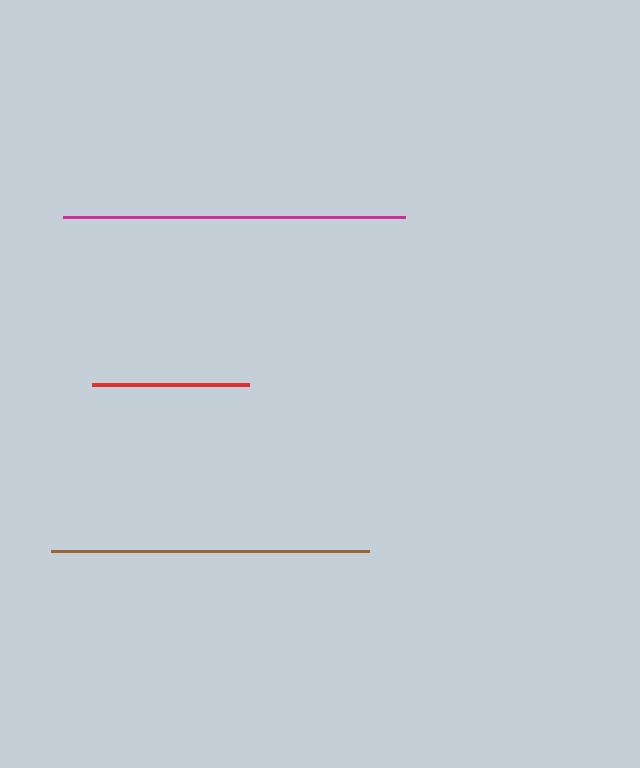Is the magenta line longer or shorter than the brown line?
The magenta line is longer than the brown line.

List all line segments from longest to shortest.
From longest to shortest: magenta, brown, red.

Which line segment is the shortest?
The red line is the shortest at approximately 157 pixels.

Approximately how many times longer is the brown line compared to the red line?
The brown line is approximately 2.0 times the length of the red line.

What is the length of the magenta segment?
The magenta segment is approximately 342 pixels long.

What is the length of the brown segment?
The brown segment is approximately 317 pixels long.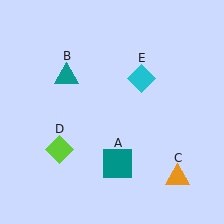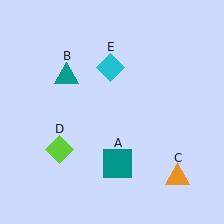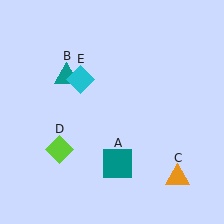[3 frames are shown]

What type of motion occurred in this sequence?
The cyan diamond (object E) rotated counterclockwise around the center of the scene.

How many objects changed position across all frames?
1 object changed position: cyan diamond (object E).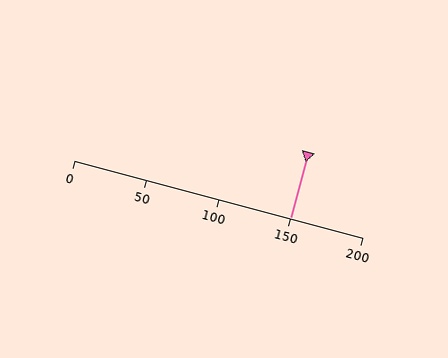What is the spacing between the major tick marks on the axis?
The major ticks are spaced 50 apart.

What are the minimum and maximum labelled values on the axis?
The axis runs from 0 to 200.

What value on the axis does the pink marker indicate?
The marker indicates approximately 150.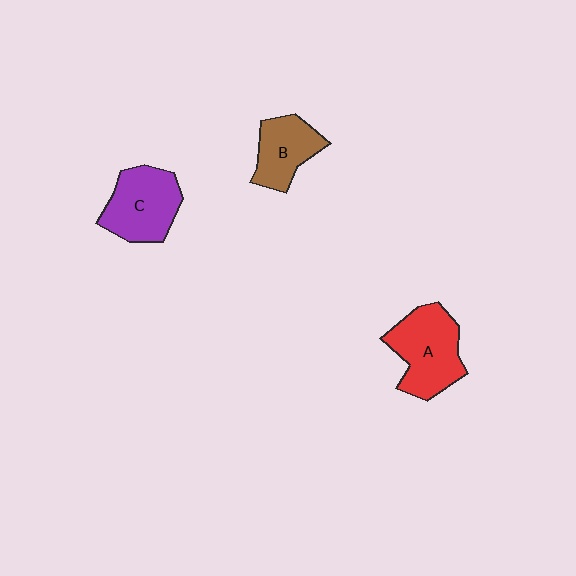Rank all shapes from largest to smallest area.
From largest to smallest: A (red), C (purple), B (brown).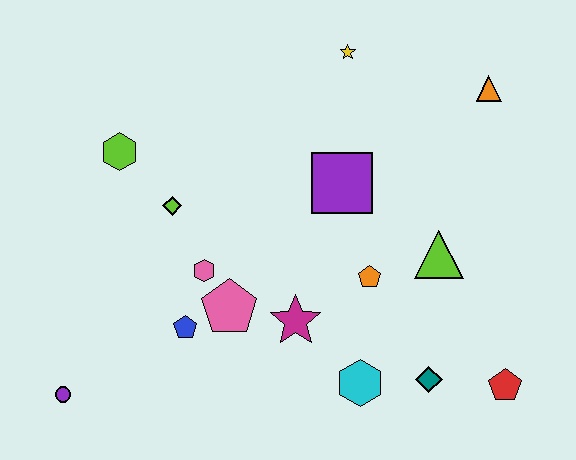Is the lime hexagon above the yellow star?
No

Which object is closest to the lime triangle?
The orange pentagon is closest to the lime triangle.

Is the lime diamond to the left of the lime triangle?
Yes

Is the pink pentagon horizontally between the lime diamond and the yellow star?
Yes